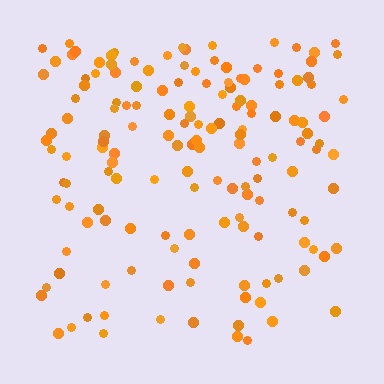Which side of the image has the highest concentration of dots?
The top.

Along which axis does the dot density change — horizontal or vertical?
Vertical.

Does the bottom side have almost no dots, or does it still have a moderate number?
Still a moderate number, just noticeably fewer than the top.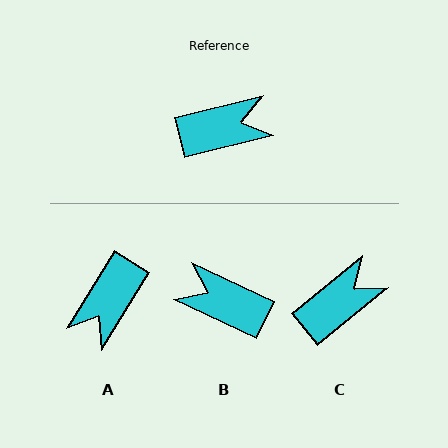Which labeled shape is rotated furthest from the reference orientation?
B, about 140 degrees away.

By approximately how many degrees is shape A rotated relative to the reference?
Approximately 137 degrees clockwise.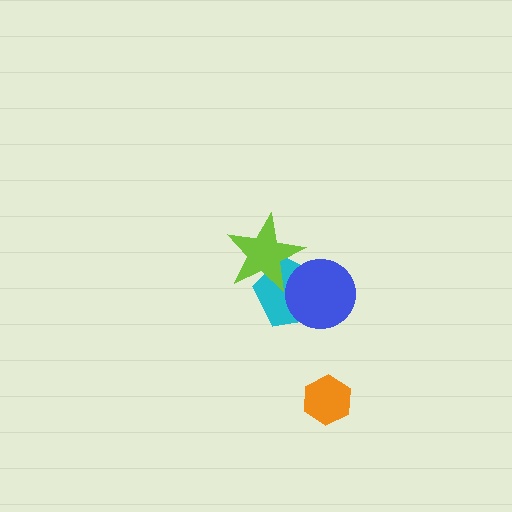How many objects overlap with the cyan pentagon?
2 objects overlap with the cyan pentagon.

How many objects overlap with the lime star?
2 objects overlap with the lime star.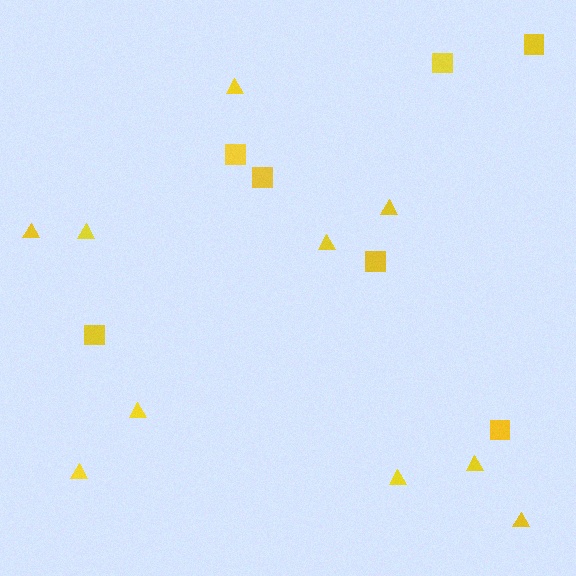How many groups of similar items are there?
There are 2 groups: one group of squares (7) and one group of triangles (10).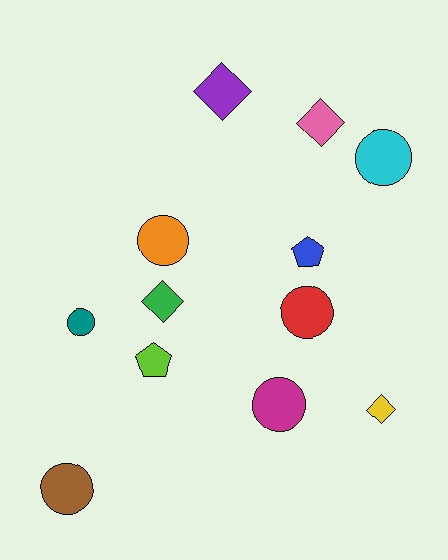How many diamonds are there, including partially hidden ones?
There are 4 diamonds.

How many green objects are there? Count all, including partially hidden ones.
There is 1 green object.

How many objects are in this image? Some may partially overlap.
There are 12 objects.